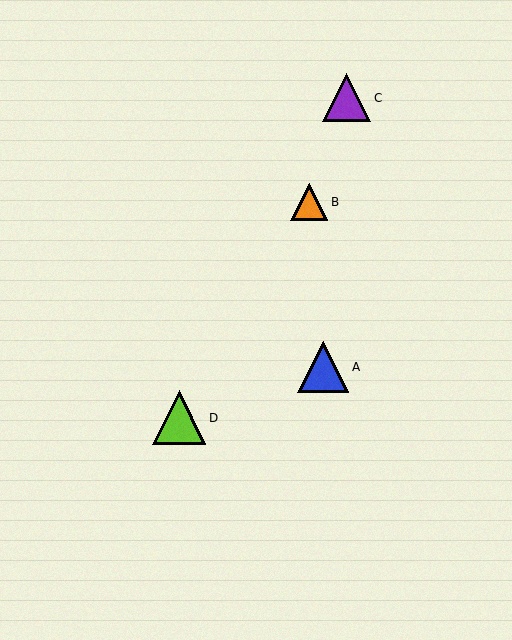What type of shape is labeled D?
Shape D is a lime triangle.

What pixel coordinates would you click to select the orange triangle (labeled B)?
Click at (309, 202) to select the orange triangle B.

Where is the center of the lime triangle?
The center of the lime triangle is at (179, 418).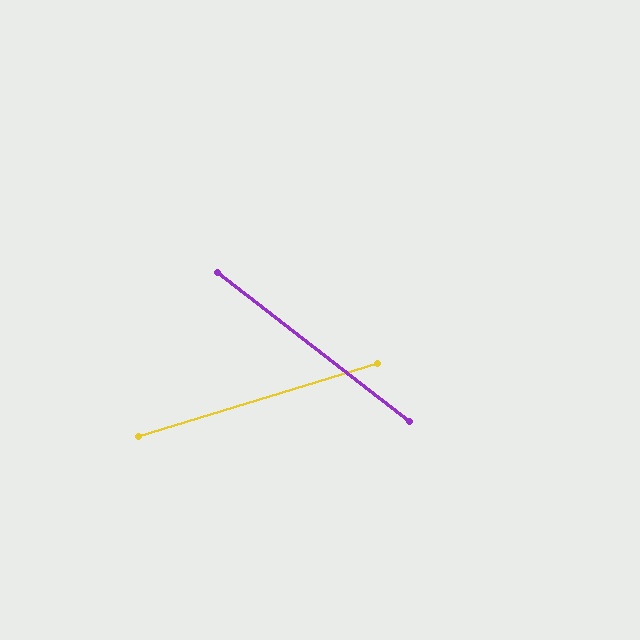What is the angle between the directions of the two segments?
Approximately 55 degrees.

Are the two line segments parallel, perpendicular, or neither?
Neither parallel nor perpendicular — they differ by about 55°.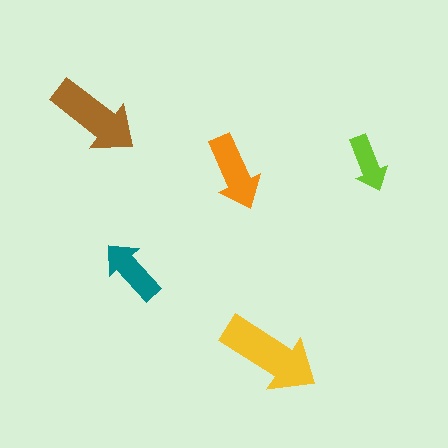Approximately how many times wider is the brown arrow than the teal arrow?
About 1.5 times wider.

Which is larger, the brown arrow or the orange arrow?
The brown one.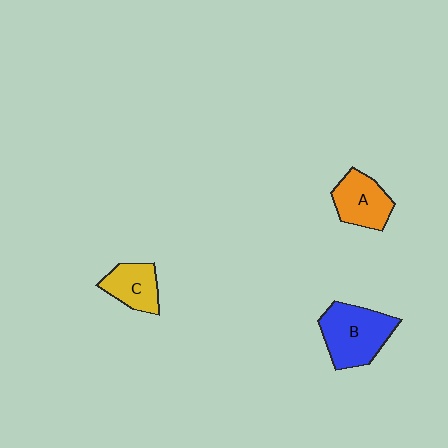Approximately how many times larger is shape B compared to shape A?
Approximately 1.4 times.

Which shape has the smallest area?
Shape C (yellow).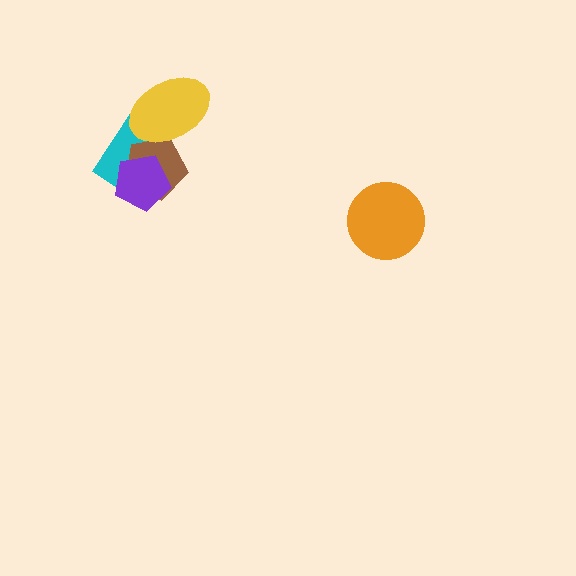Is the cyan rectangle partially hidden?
Yes, it is partially covered by another shape.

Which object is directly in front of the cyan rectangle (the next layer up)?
The brown pentagon is directly in front of the cyan rectangle.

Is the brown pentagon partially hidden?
Yes, it is partially covered by another shape.